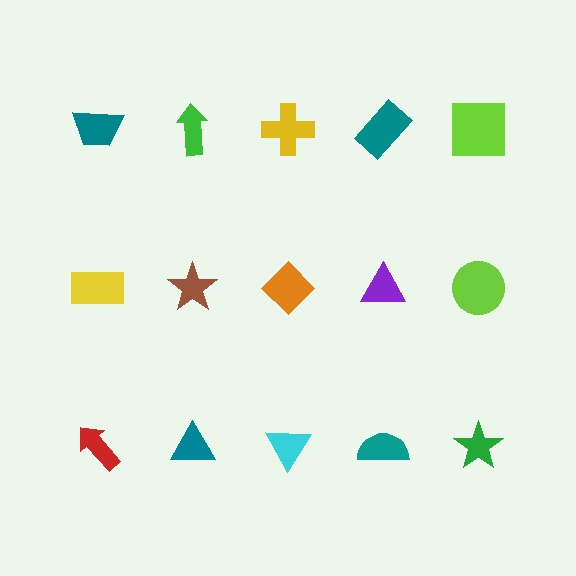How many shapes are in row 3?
5 shapes.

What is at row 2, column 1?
A yellow rectangle.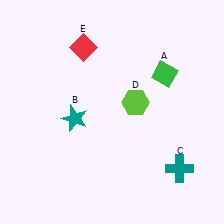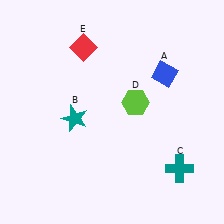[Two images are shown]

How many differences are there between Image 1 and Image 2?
There is 1 difference between the two images.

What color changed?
The diamond (A) changed from green in Image 1 to blue in Image 2.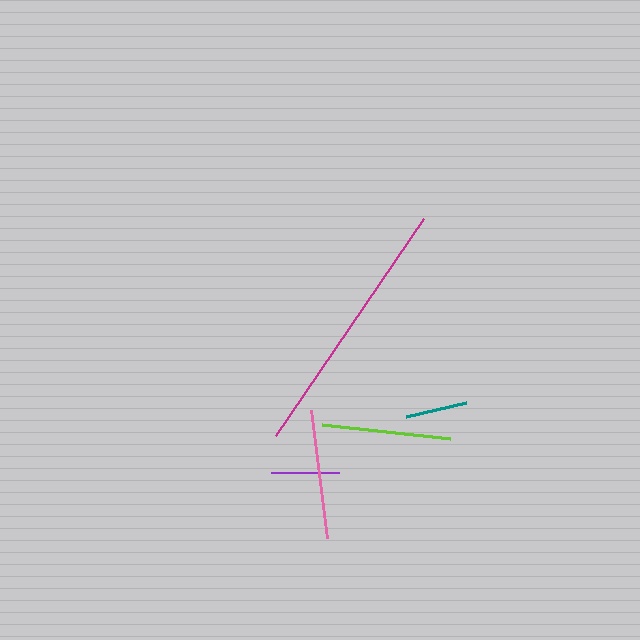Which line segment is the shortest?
The teal line is the shortest at approximately 62 pixels.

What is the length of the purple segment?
The purple segment is approximately 68 pixels long.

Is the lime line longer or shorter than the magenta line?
The magenta line is longer than the lime line.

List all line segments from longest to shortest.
From longest to shortest: magenta, lime, pink, purple, teal.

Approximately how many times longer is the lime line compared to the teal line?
The lime line is approximately 2.1 times the length of the teal line.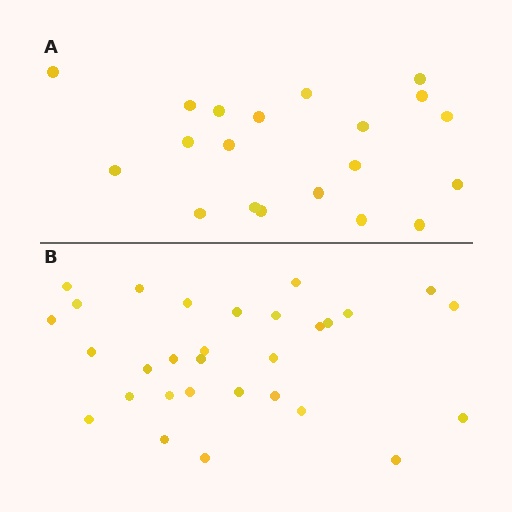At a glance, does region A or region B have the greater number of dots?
Region B (the bottom region) has more dots.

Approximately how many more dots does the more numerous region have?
Region B has roughly 10 or so more dots than region A.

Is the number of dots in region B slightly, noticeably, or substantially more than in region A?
Region B has substantially more. The ratio is roughly 1.5 to 1.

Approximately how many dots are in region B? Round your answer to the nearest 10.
About 30 dots.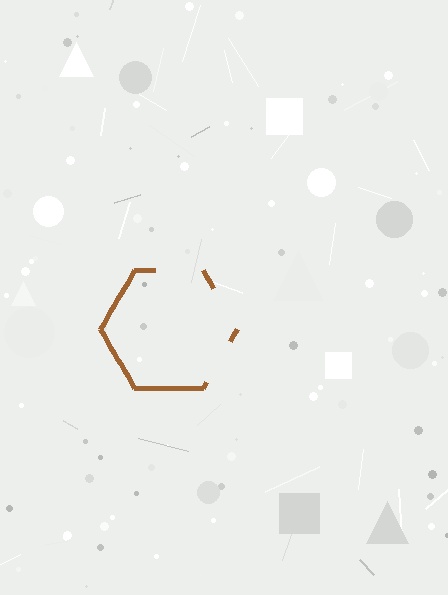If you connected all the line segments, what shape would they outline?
They would outline a hexagon.